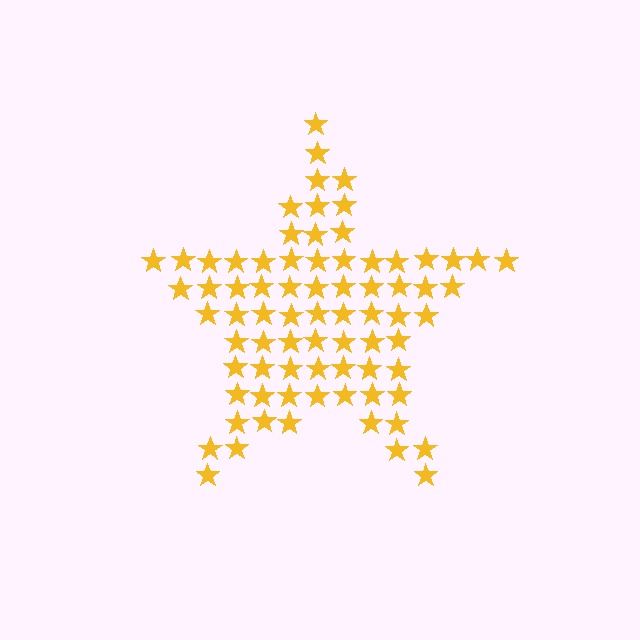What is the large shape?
The large shape is a star.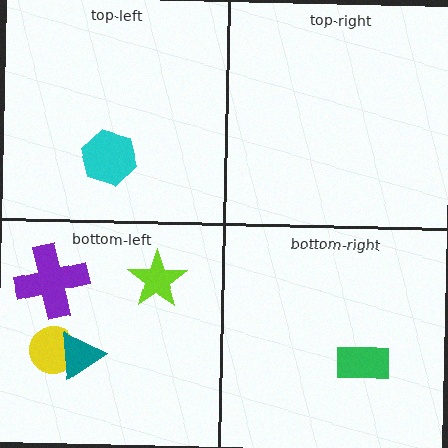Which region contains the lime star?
The bottom-left region.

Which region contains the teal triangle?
The bottom-left region.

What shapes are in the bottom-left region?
The lime star, the purple cross, the yellow circle, the teal triangle.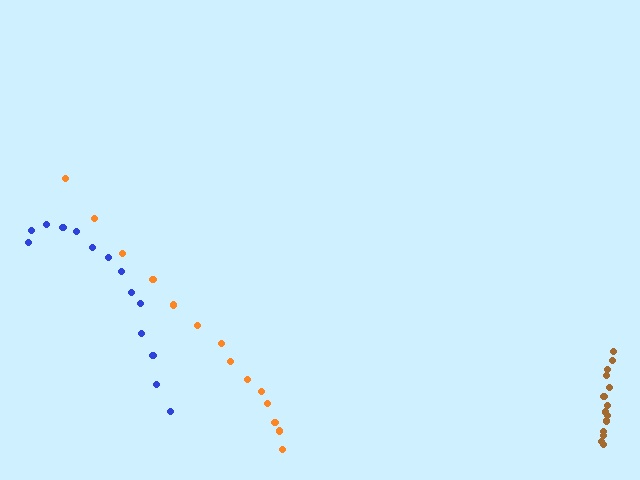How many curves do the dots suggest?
There are 3 distinct paths.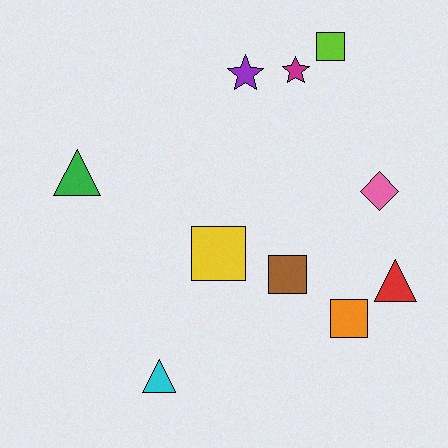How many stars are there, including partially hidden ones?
There are 2 stars.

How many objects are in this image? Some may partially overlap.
There are 10 objects.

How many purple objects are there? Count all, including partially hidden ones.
There is 1 purple object.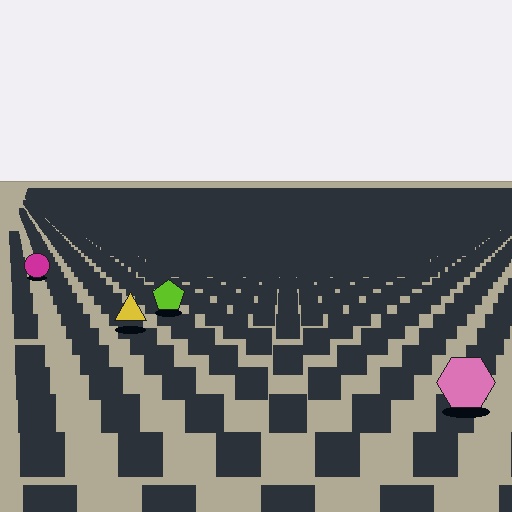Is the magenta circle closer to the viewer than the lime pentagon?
No. The lime pentagon is closer — you can tell from the texture gradient: the ground texture is coarser near it.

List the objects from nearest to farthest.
From nearest to farthest: the pink hexagon, the yellow triangle, the lime pentagon, the magenta circle.